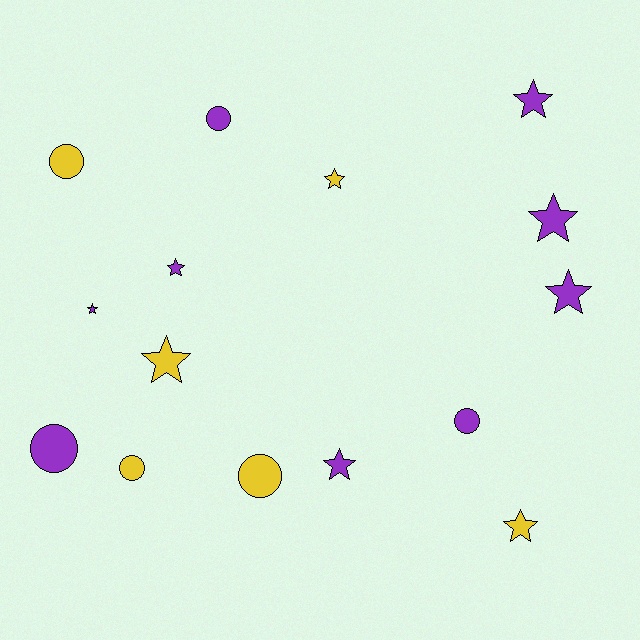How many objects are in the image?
There are 15 objects.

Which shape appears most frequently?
Star, with 9 objects.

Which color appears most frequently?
Purple, with 9 objects.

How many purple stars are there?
There are 6 purple stars.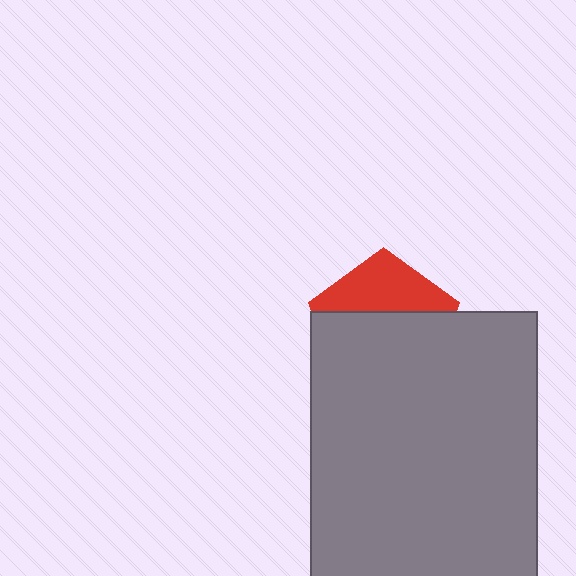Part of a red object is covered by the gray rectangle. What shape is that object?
It is a pentagon.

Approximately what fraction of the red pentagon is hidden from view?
Roughly 63% of the red pentagon is hidden behind the gray rectangle.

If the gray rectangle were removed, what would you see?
You would see the complete red pentagon.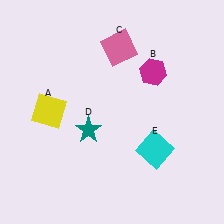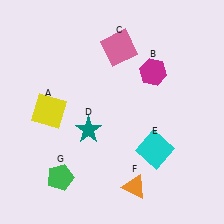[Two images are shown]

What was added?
An orange triangle (F), a green pentagon (G) were added in Image 2.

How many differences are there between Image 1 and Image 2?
There are 2 differences between the two images.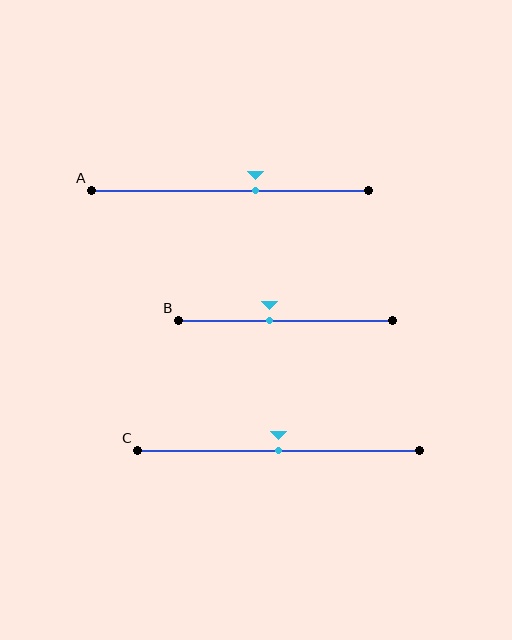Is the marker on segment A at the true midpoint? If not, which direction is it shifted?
No, the marker on segment A is shifted to the right by about 9% of the segment length.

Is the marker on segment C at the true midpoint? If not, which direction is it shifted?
Yes, the marker on segment C is at the true midpoint.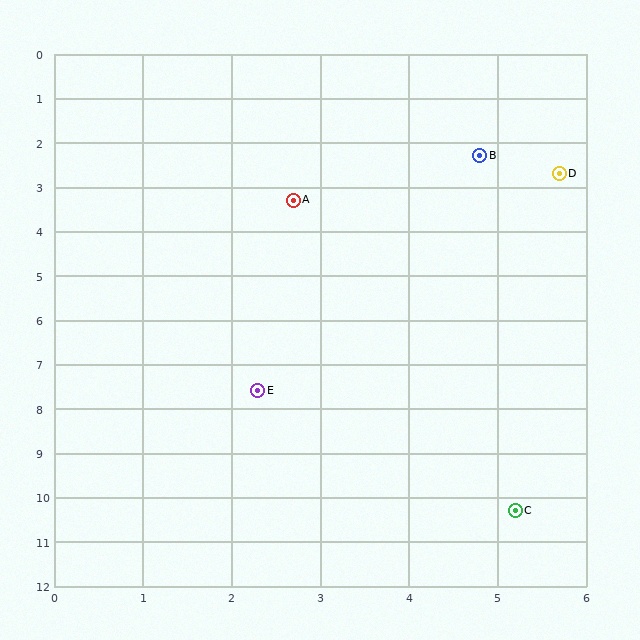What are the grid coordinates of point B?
Point B is at approximately (4.8, 2.3).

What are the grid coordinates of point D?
Point D is at approximately (5.7, 2.7).